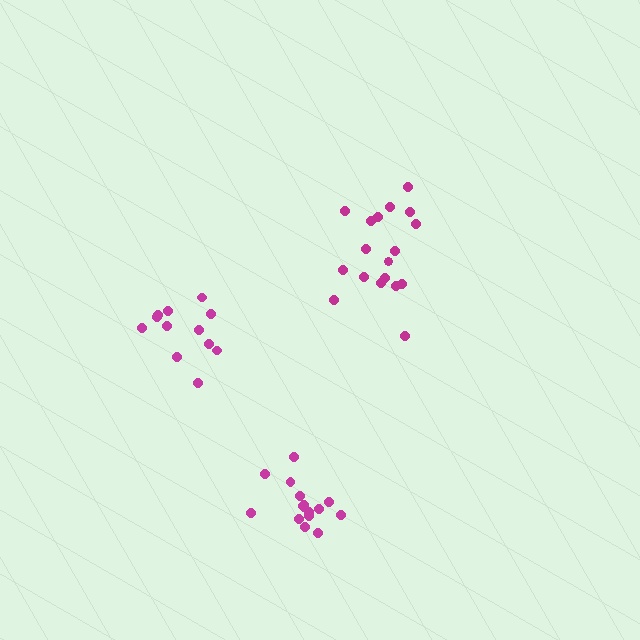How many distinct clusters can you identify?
There are 3 distinct clusters.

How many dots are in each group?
Group 1: 12 dots, Group 2: 18 dots, Group 3: 17 dots (47 total).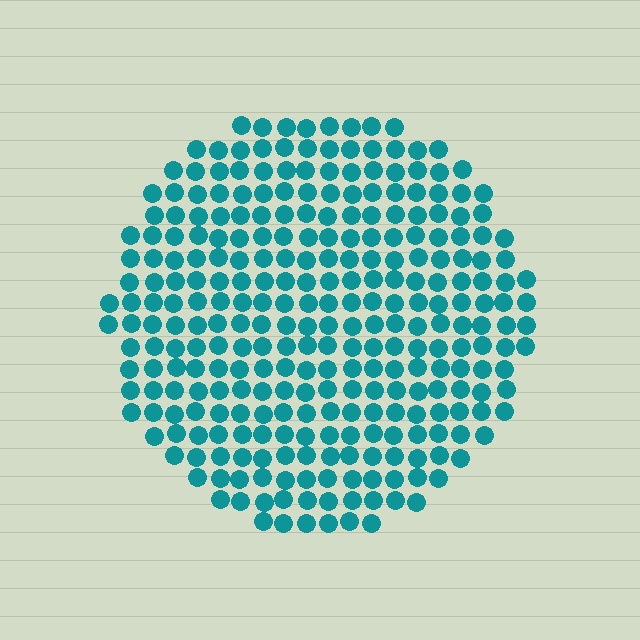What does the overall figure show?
The overall figure shows a circle.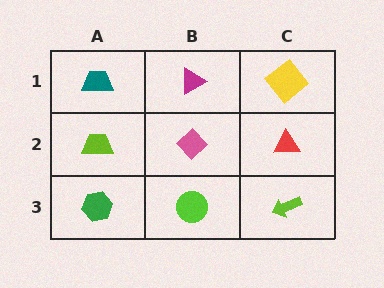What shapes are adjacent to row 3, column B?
A pink diamond (row 2, column B), a green hexagon (row 3, column A), a lime arrow (row 3, column C).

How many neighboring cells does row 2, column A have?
3.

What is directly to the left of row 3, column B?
A green hexagon.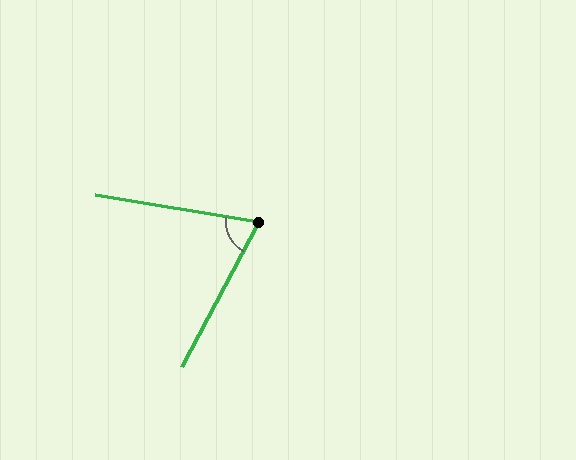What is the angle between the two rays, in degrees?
Approximately 71 degrees.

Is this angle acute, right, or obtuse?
It is acute.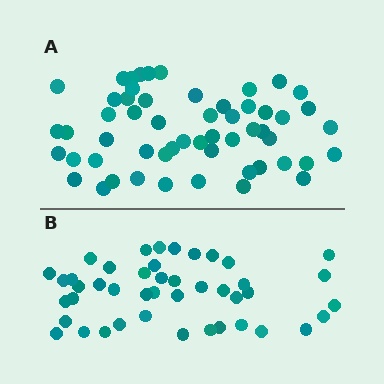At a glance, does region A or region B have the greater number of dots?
Region A (the top region) has more dots.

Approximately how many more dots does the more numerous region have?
Region A has roughly 12 or so more dots than region B.